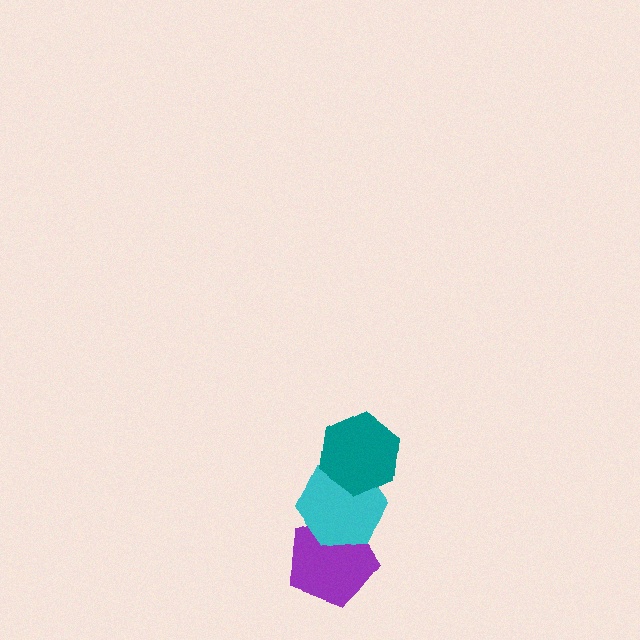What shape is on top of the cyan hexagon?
The teal hexagon is on top of the cyan hexagon.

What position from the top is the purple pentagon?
The purple pentagon is 3rd from the top.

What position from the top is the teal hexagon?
The teal hexagon is 1st from the top.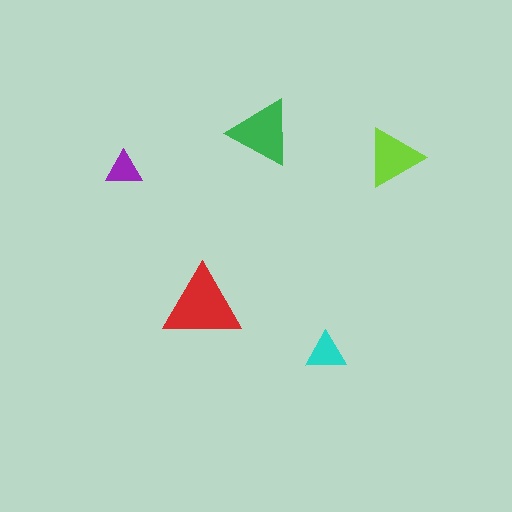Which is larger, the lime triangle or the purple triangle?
The lime one.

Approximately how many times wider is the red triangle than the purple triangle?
About 2 times wider.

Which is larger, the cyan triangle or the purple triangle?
The cyan one.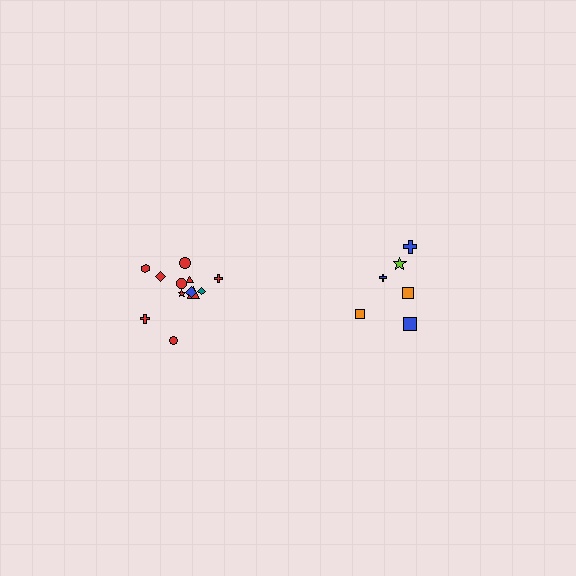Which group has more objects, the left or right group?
The left group.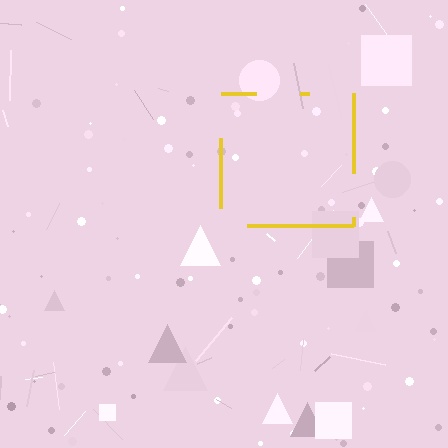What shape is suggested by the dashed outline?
The dashed outline suggests a square.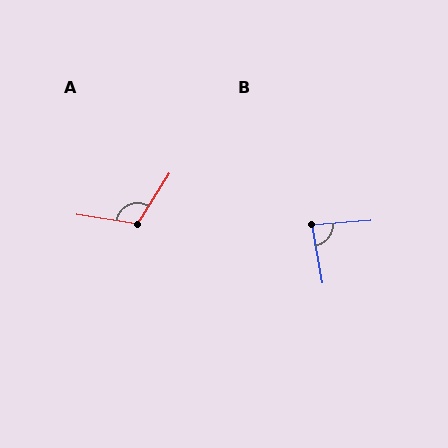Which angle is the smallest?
B, at approximately 84 degrees.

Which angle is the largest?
A, at approximately 113 degrees.